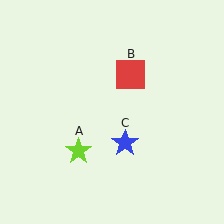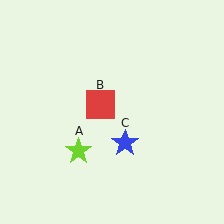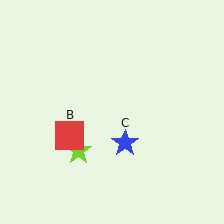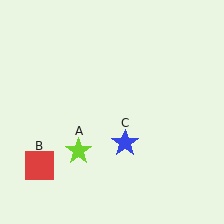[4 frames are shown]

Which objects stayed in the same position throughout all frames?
Lime star (object A) and blue star (object C) remained stationary.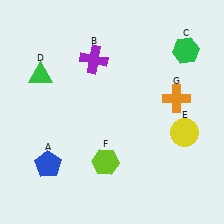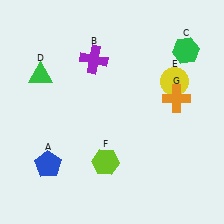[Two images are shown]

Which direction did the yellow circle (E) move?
The yellow circle (E) moved up.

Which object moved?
The yellow circle (E) moved up.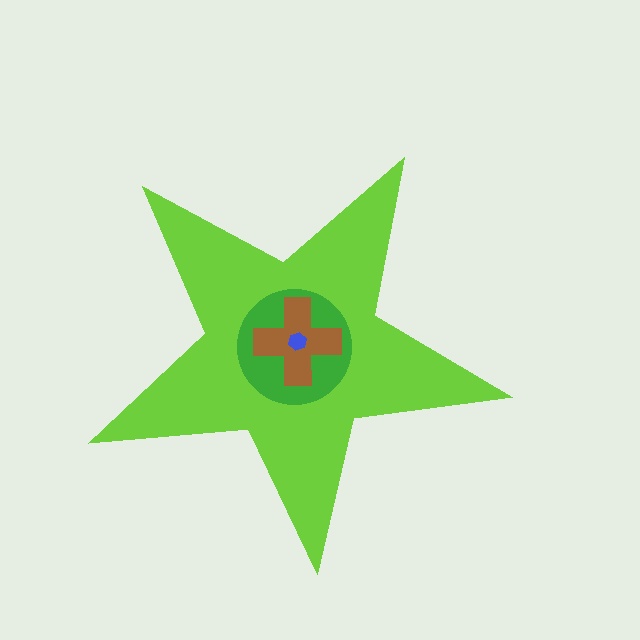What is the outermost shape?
The lime star.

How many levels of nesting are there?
4.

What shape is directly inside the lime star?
The green circle.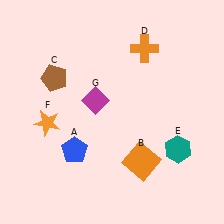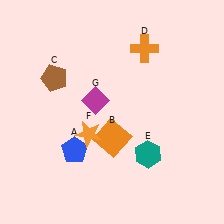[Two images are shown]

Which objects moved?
The objects that moved are: the orange square (B), the teal hexagon (E), the orange star (F).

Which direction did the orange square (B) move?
The orange square (B) moved left.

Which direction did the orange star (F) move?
The orange star (F) moved right.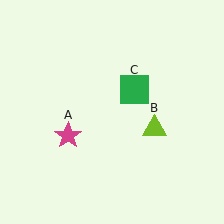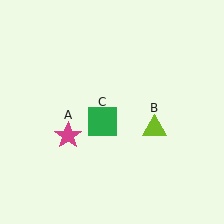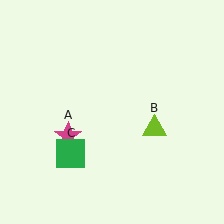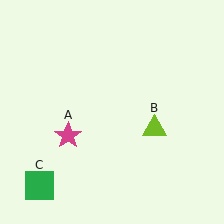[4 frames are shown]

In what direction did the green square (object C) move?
The green square (object C) moved down and to the left.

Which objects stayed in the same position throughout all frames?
Magenta star (object A) and lime triangle (object B) remained stationary.